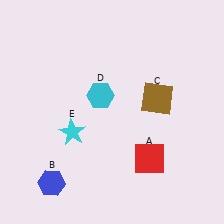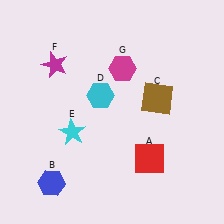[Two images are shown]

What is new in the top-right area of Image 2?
A magenta hexagon (G) was added in the top-right area of Image 2.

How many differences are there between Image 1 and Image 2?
There are 2 differences between the two images.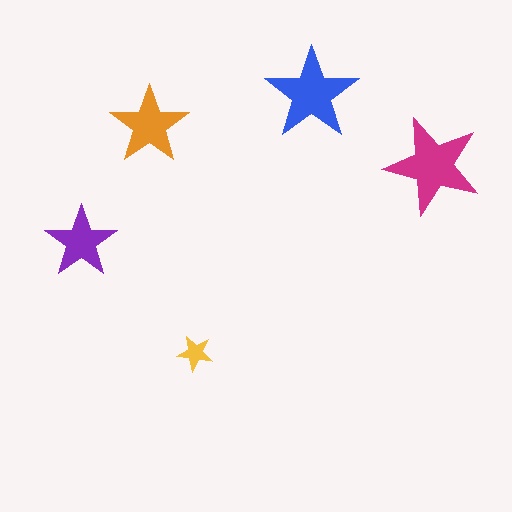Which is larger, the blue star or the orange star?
The blue one.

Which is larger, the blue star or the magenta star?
The magenta one.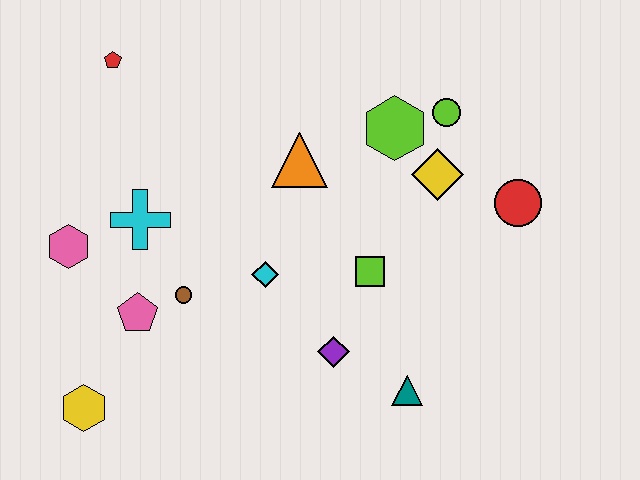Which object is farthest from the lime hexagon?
The yellow hexagon is farthest from the lime hexagon.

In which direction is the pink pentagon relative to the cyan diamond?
The pink pentagon is to the left of the cyan diamond.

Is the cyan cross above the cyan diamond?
Yes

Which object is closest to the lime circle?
The lime hexagon is closest to the lime circle.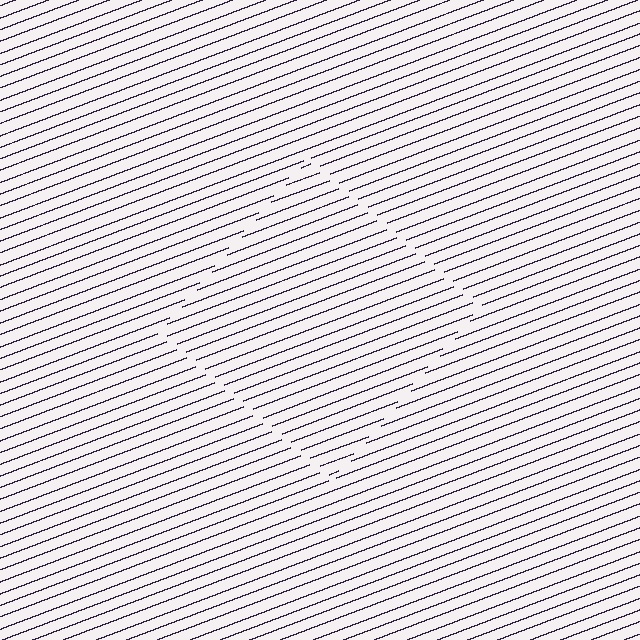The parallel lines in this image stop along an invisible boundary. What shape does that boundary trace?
An illusory square. The interior of the shape contains the same grating, shifted by half a period — the contour is defined by the phase discontinuity where line-ends from the inner and outer gratings abut.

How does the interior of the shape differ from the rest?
The interior of the shape contains the same grating, shifted by half a period — the contour is defined by the phase discontinuity where line-ends from the inner and outer gratings abut.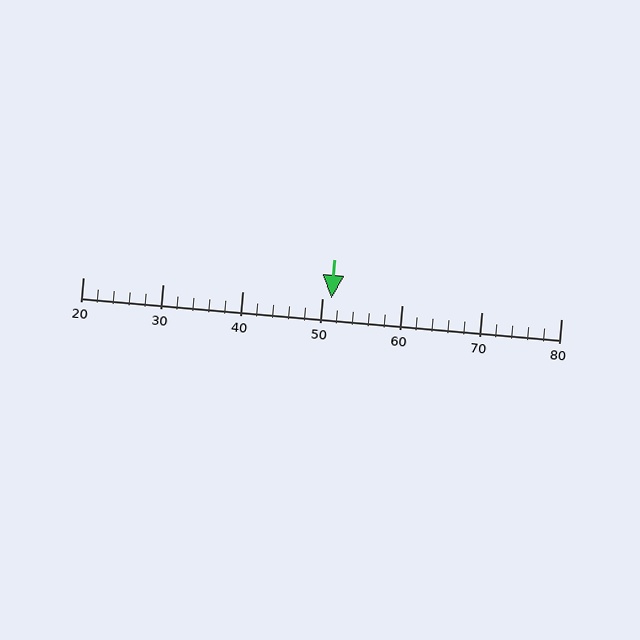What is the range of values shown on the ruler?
The ruler shows values from 20 to 80.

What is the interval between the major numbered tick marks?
The major tick marks are spaced 10 units apart.